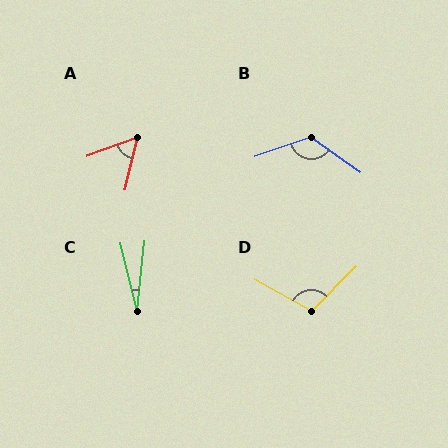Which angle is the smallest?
C, at approximately 20 degrees.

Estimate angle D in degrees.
Approximately 105 degrees.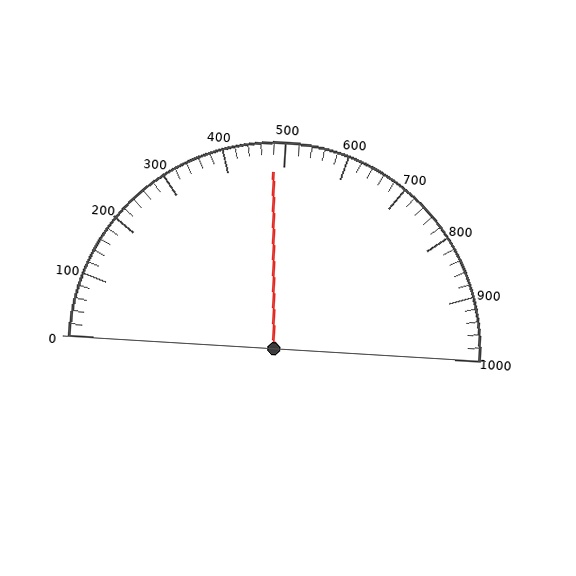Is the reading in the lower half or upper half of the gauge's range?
The reading is in the lower half of the range (0 to 1000).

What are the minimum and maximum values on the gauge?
The gauge ranges from 0 to 1000.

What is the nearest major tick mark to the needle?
The nearest major tick mark is 500.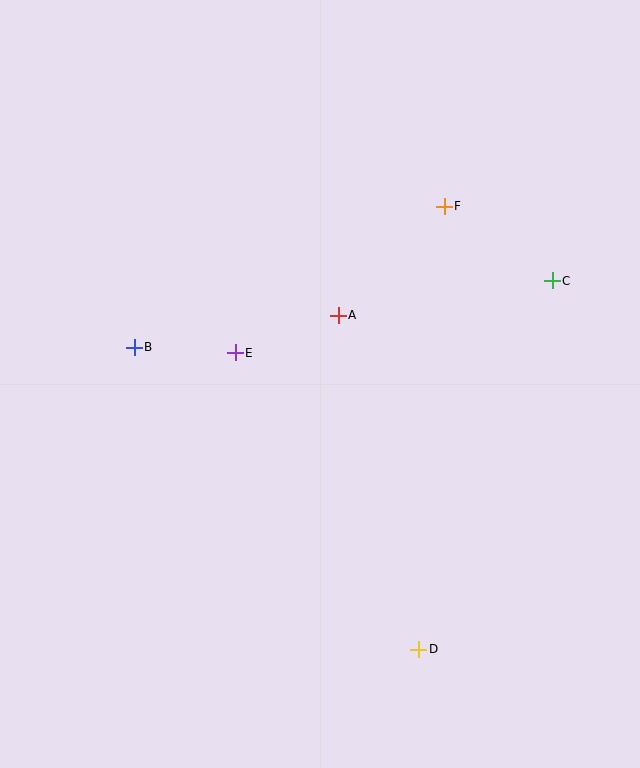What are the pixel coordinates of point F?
Point F is at (444, 206).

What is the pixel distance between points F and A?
The distance between F and A is 152 pixels.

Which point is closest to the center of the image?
Point A at (338, 315) is closest to the center.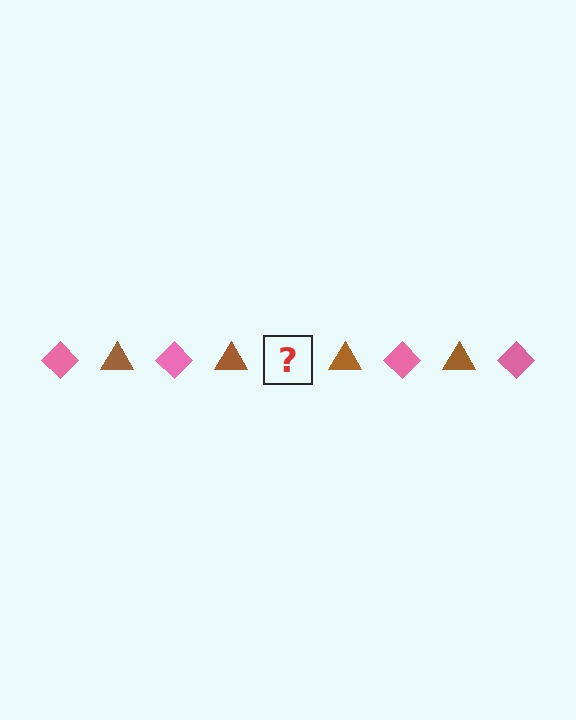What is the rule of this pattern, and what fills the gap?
The rule is that the pattern alternates between pink diamond and brown triangle. The gap should be filled with a pink diamond.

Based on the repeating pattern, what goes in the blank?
The blank should be a pink diamond.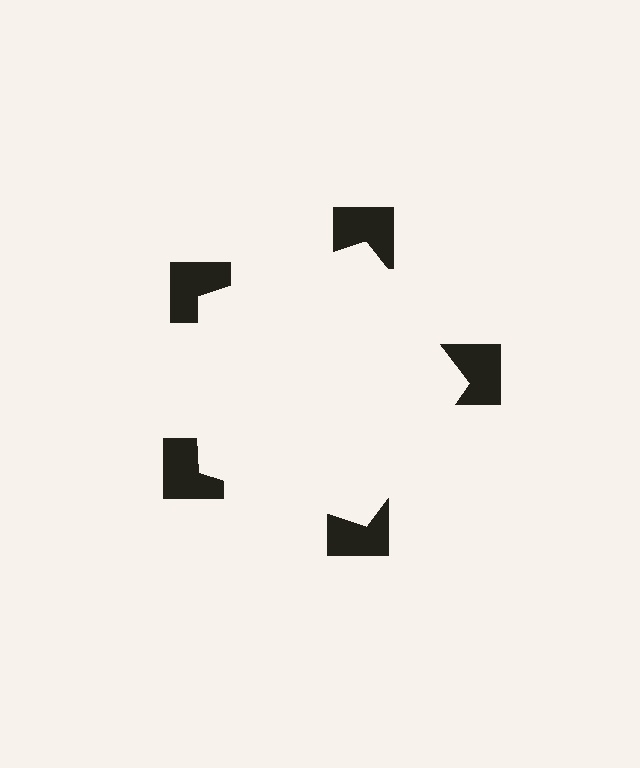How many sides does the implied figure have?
5 sides.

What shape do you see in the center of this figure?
An illusory pentagon — its edges are inferred from the aligned wedge cuts in the notched squares, not physically drawn.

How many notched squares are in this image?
There are 5 — one at each vertex of the illusory pentagon.